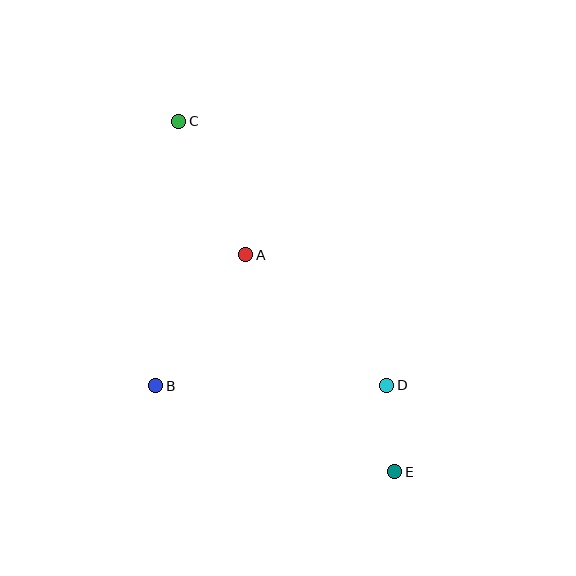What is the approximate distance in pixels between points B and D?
The distance between B and D is approximately 231 pixels.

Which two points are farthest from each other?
Points C and E are farthest from each other.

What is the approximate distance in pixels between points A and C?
The distance between A and C is approximately 150 pixels.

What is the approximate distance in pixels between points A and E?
The distance between A and E is approximately 263 pixels.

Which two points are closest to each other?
Points D and E are closest to each other.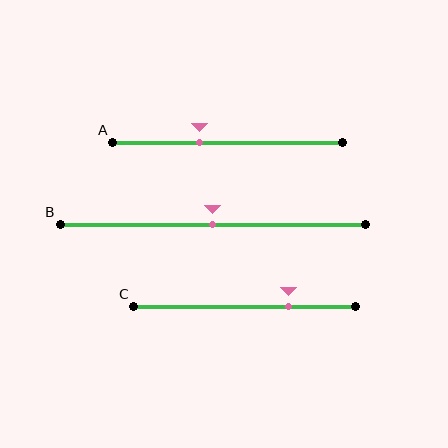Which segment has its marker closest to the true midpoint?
Segment B has its marker closest to the true midpoint.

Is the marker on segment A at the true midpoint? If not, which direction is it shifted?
No, the marker on segment A is shifted to the left by about 12% of the segment length.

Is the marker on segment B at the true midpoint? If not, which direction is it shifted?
Yes, the marker on segment B is at the true midpoint.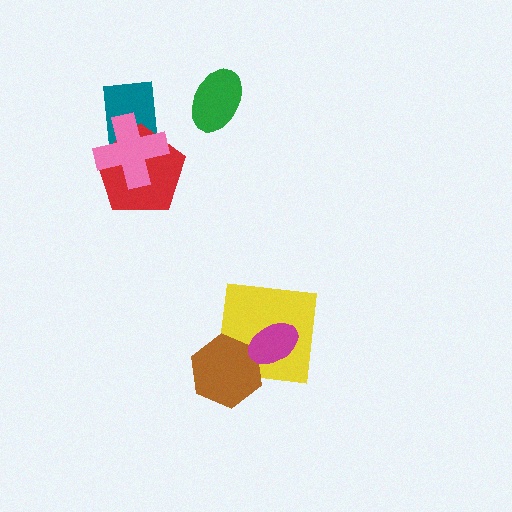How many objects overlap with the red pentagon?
2 objects overlap with the red pentagon.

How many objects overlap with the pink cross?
2 objects overlap with the pink cross.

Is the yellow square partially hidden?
Yes, it is partially covered by another shape.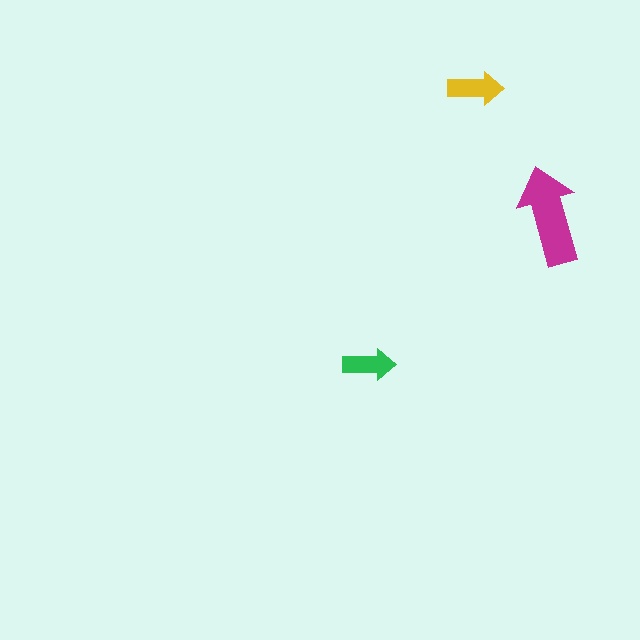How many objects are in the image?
There are 3 objects in the image.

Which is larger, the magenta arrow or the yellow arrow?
The magenta one.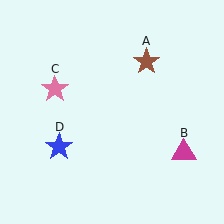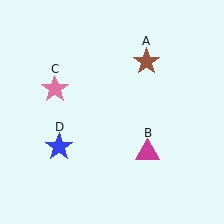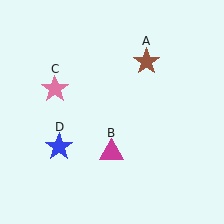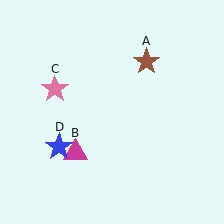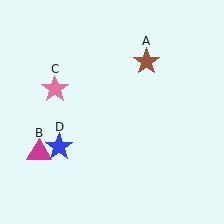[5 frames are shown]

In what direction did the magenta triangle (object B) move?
The magenta triangle (object B) moved left.